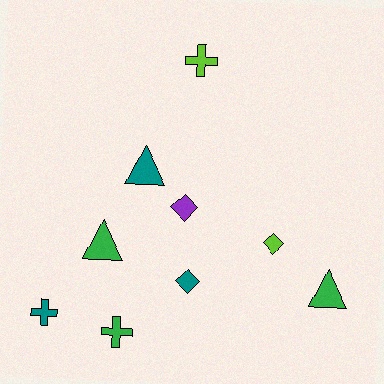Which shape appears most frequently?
Triangle, with 3 objects.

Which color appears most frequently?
Green, with 3 objects.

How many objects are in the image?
There are 9 objects.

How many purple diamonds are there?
There is 1 purple diamond.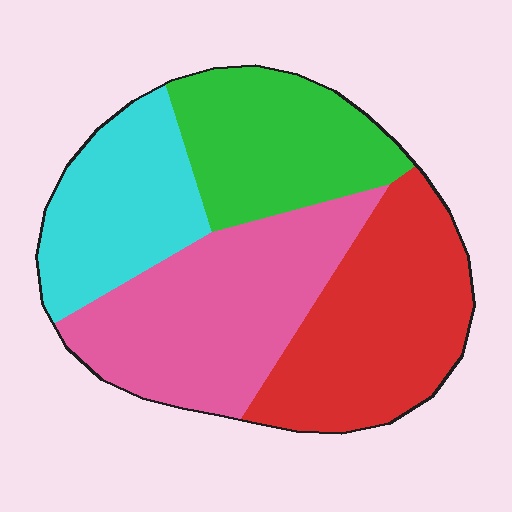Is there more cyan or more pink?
Pink.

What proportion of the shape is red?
Red covers around 30% of the shape.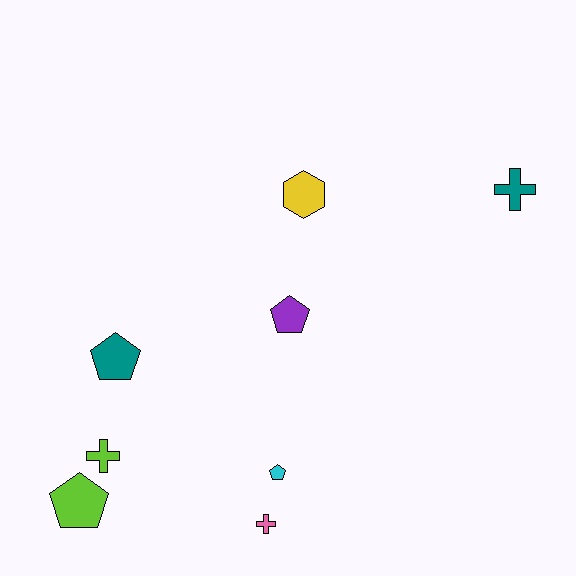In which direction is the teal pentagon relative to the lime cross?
The teal pentagon is above the lime cross.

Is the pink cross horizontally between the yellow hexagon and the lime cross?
Yes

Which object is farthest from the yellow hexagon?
The lime pentagon is farthest from the yellow hexagon.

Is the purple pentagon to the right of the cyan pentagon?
Yes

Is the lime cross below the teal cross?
Yes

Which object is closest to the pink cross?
The cyan pentagon is closest to the pink cross.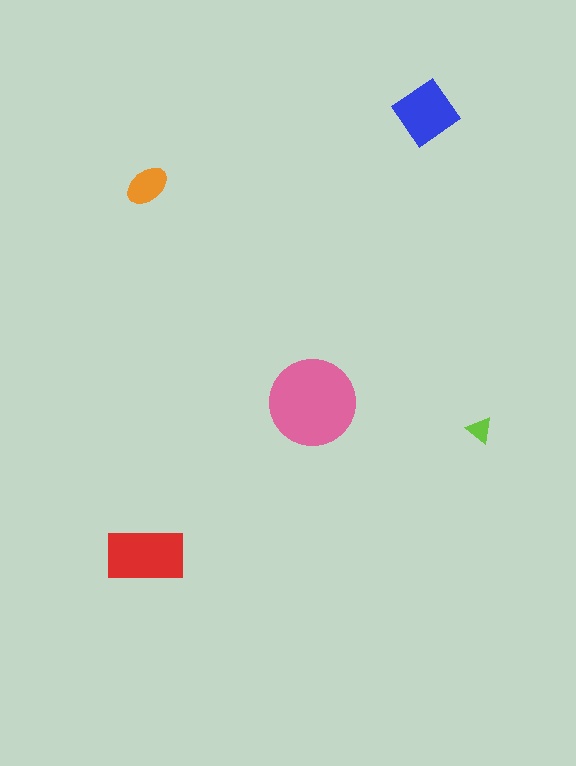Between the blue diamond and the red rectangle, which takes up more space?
The red rectangle.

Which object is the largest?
The pink circle.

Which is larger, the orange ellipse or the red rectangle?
The red rectangle.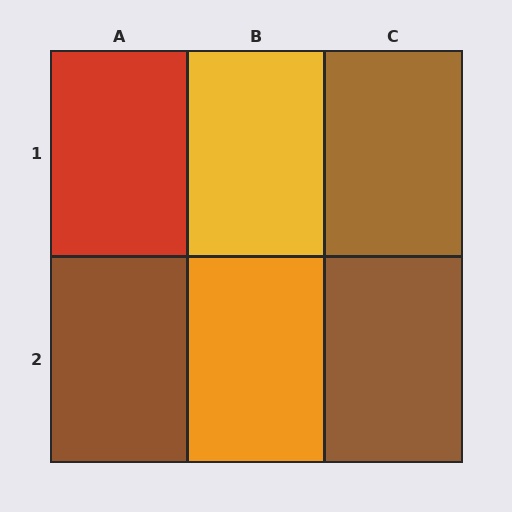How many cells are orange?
1 cell is orange.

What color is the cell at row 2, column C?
Brown.